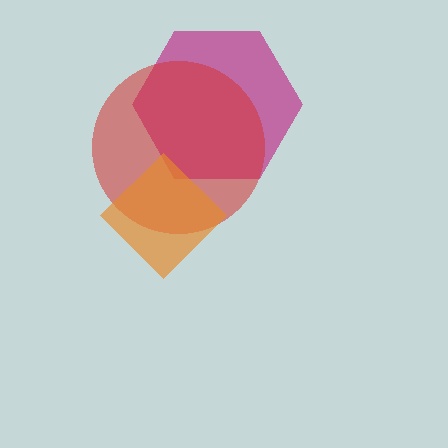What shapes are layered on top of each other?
The layered shapes are: a magenta hexagon, a red circle, an orange diamond.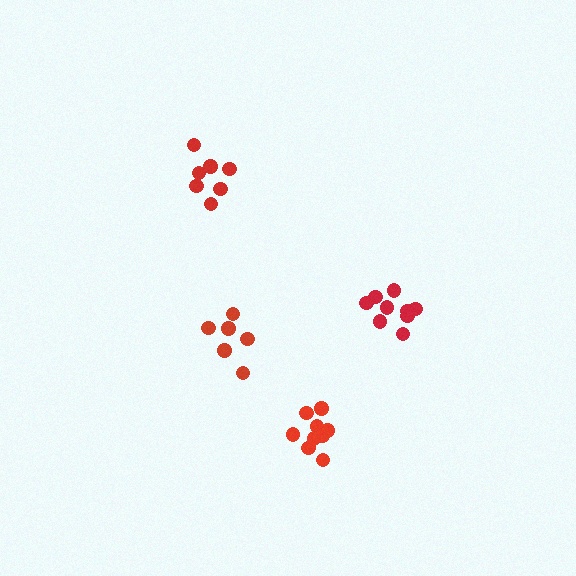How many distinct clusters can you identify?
There are 4 distinct clusters.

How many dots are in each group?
Group 1: 6 dots, Group 2: 9 dots, Group 3: 7 dots, Group 4: 9 dots (31 total).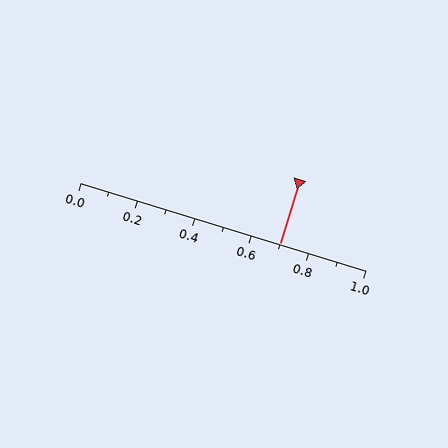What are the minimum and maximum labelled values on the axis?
The axis runs from 0.0 to 1.0.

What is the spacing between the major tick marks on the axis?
The major ticks are spaced 0.2 apart.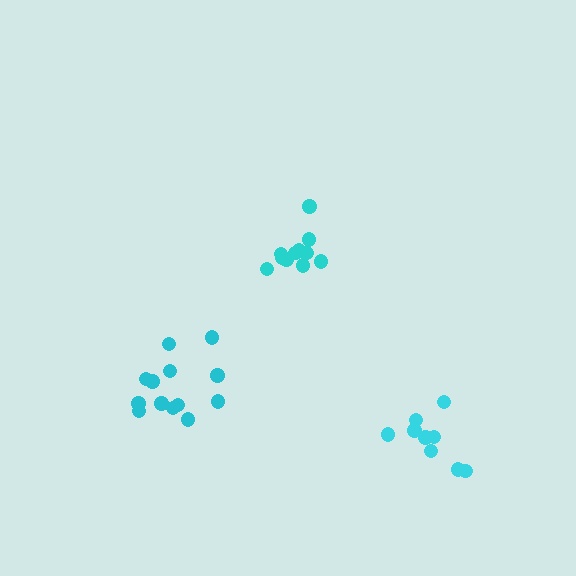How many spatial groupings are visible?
There are 3 spatial groupings.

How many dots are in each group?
Group 1: 13 dots, Group 2: 13 dots, Group 3: 9 dots (35 total).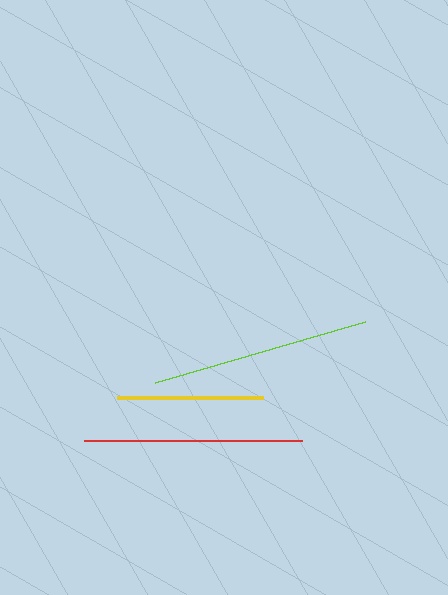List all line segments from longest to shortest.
From longest to shortest: lime, red, yellow.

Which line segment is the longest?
The lime line is the longest at approximately 219 pixels.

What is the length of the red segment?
The red segment is approximately 218 pixels long.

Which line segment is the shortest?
The yellow line is the shortest at approximately 146 pixels.